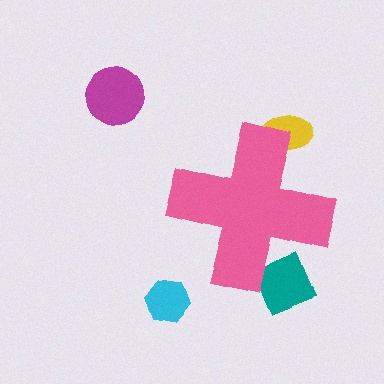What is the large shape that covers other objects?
A pink cross.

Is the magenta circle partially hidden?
No, the magenta circle is fully visible.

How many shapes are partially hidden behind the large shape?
2 shapes are partially hidden.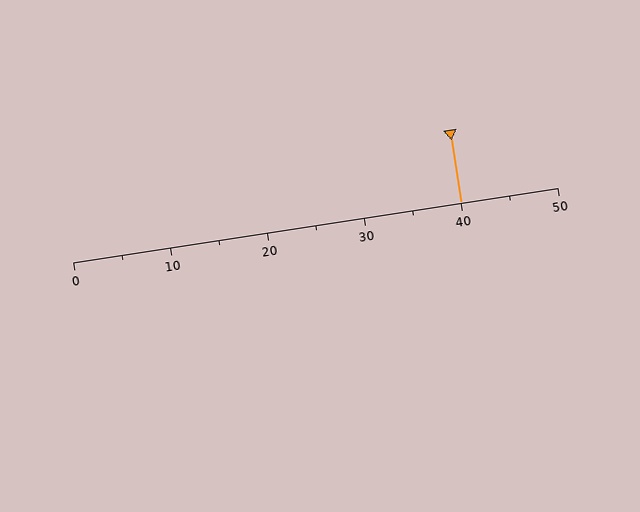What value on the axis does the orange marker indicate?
The marker indicates approximately 40.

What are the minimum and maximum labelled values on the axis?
The axis runs from 0 to 50.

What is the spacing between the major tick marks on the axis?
The major ticks are spaced 10 apart.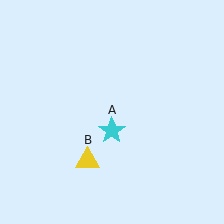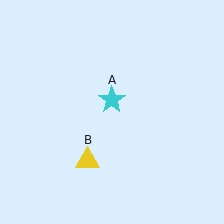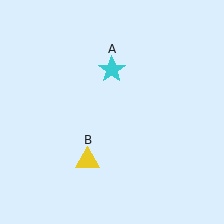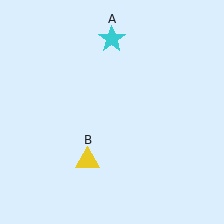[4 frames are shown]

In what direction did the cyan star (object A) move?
The cyan star (object A) moved up.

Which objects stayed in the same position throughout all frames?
Yellow triangle (object B) remained stationary.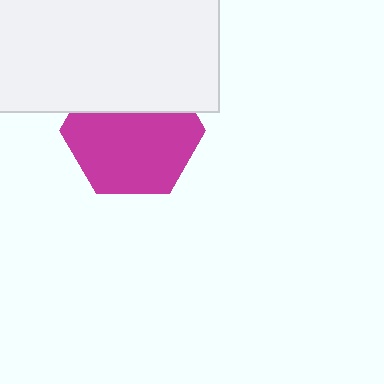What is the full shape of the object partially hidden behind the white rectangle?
The partially hidden object is a magenta hexagon.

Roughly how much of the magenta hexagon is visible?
Most of it is visible (roughly 67%).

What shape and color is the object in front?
The object in front is a white rectangle.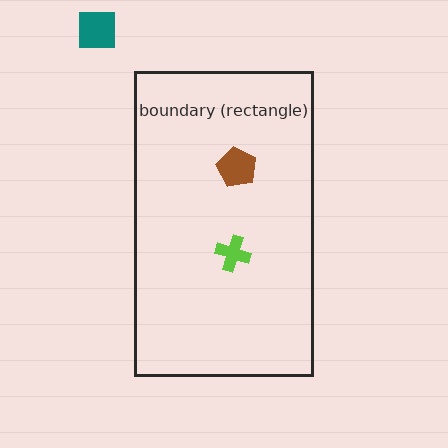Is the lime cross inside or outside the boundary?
Inside.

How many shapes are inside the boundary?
2 inside, 1 outside.